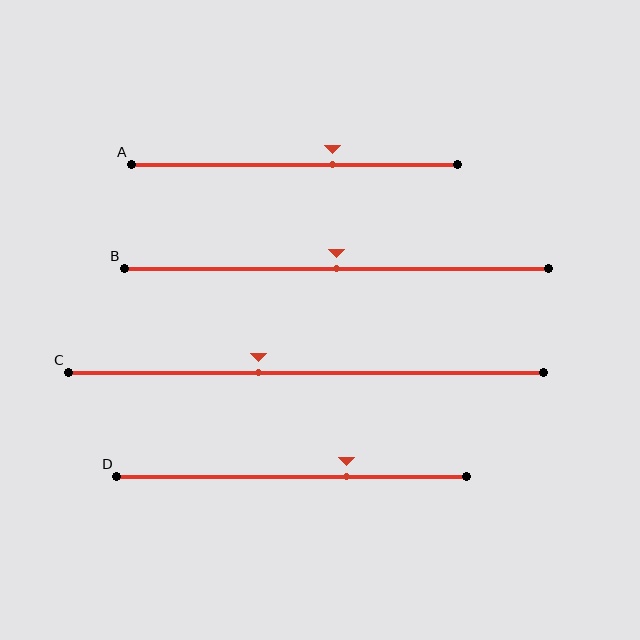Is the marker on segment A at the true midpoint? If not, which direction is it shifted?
No, the marker on segment A is shifted to the right by about 12% of the segment length.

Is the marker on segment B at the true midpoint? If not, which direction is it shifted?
Yes, the marker on segment B is at the true midpoint.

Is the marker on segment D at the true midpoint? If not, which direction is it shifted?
No, the marker on segment D is shifted to the right by about 16% of the segment length.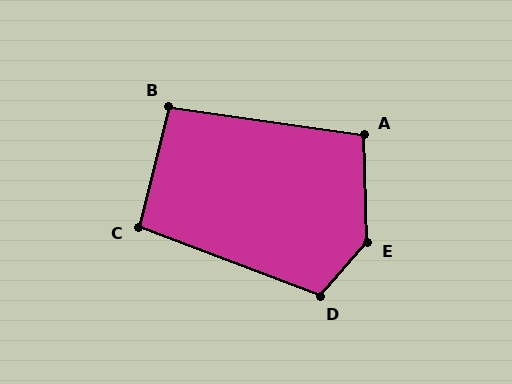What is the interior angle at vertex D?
Approximately 111 degrees (obtuse).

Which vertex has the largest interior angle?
E, at approximately 137 degrees.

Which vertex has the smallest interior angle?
B, at approximately 96 degrees.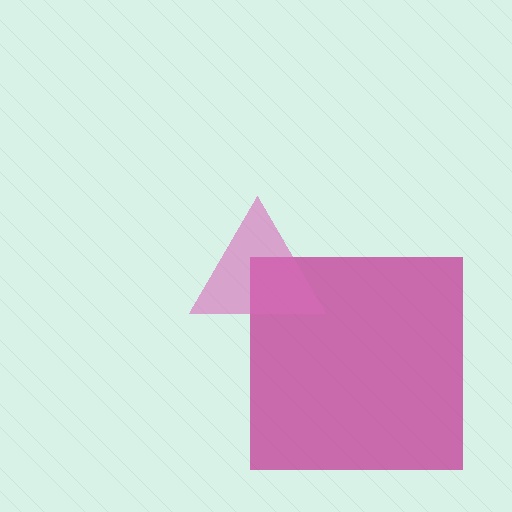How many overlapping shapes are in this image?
There are 2 overlapping shapes in the image.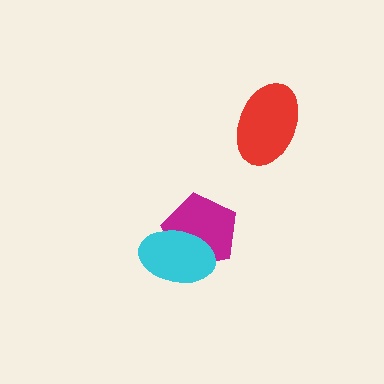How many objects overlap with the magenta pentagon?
1 object overlaps with the magenta pentagon.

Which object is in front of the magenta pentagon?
The cyan ellipse is in front of the magenta pentagon.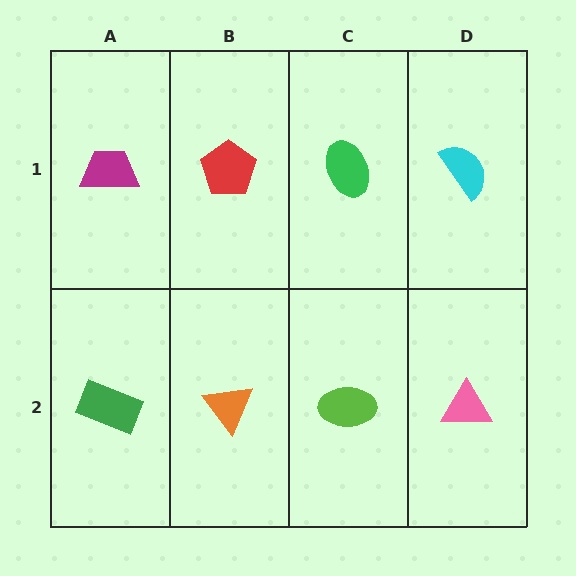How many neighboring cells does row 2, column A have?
2.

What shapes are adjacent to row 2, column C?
A green ellipse (row 1, column C), an orange triangle (row 2, column B), a pink triangle (row 2, column D).